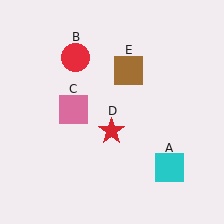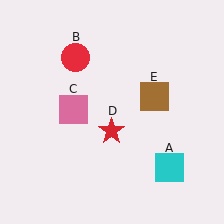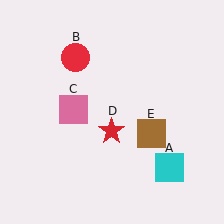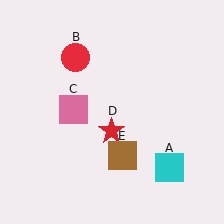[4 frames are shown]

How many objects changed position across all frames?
1 object changed position: brown square (object E).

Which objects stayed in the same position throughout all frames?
Cyan square (object A) and red circle (object B) and pink square (object C) and red star (object D) remained stationary.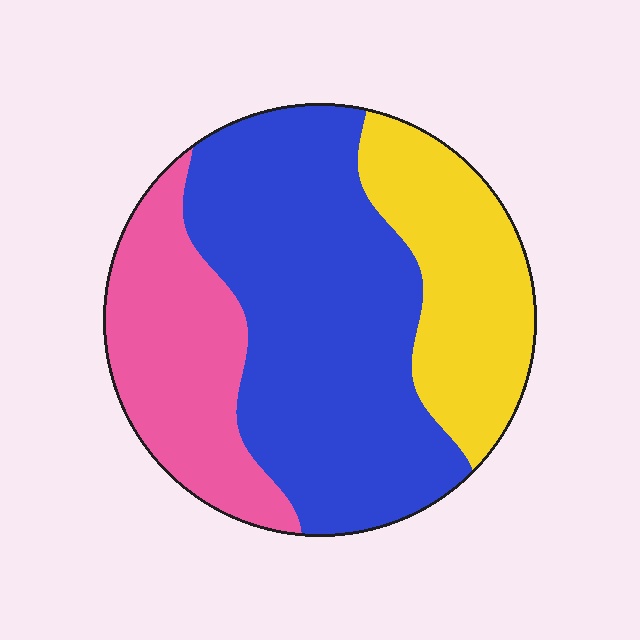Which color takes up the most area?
Blue, at roughly 50%.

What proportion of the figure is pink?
Pink takes up about one quarter (1/4) of the figure.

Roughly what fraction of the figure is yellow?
Yellow takes up about one quarter (1/4) of the figure.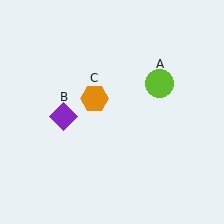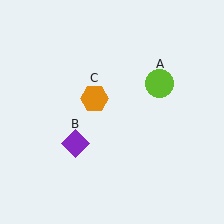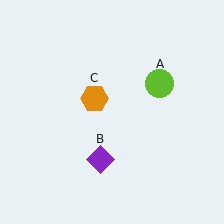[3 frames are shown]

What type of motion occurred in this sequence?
The purple diamond (object B) rotated counterclockwise around the center of the scene.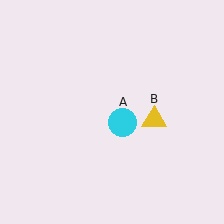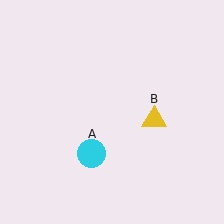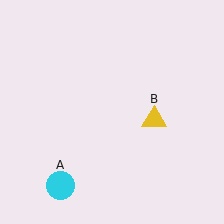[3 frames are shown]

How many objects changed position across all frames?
1 object changed position: cyan circle (object A).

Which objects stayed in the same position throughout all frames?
Yellow triangle (object B) remained stationary.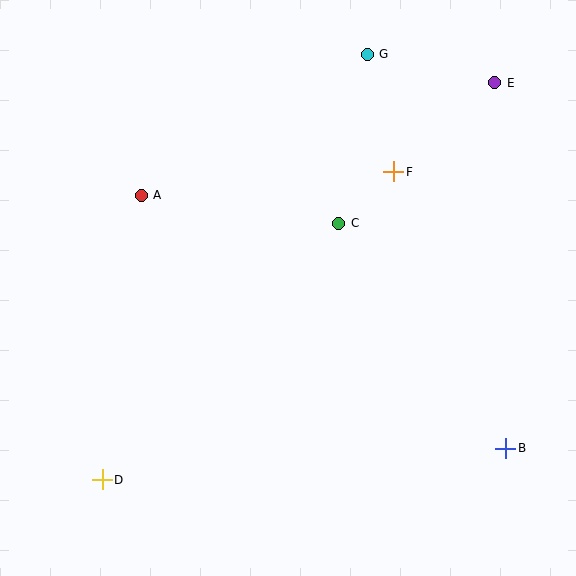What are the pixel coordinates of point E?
Point E is at (495, 83).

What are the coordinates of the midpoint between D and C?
The midpoint between D and C is at (221, 351).